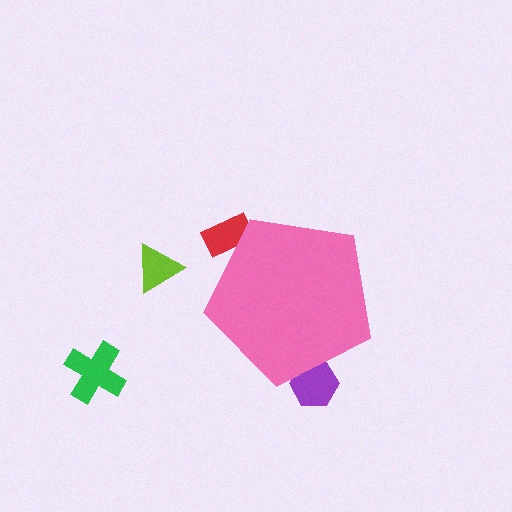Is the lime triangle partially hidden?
No, the lime triangle is fully visible.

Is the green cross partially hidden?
No, the green cross is fully visible.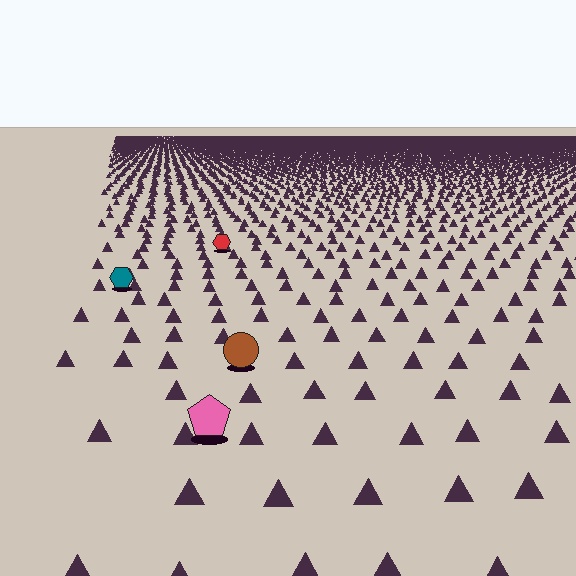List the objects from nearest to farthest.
From nearest to farthest: the pink pentagon, the brown circle, the teal hexagon, the red hexagon.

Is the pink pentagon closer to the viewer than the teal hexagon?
Yes. The pink pentagon is closer — you can tell from the texture gradient: the ground texture is coarser near it.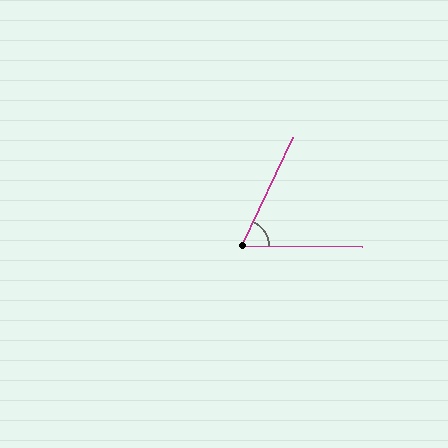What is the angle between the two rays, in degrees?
Approximately 65 degrees.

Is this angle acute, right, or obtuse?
It is acute.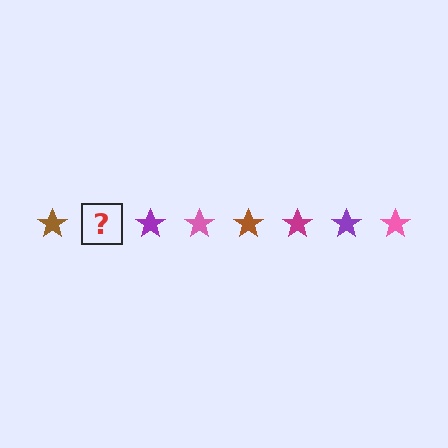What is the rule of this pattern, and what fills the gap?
The rule is that the pattern cycles through brown, magenta, purple, pink stars. The gap should be filled with a magenta star.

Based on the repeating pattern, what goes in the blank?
The blank should be a magenta star.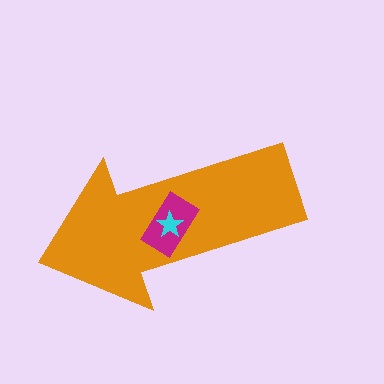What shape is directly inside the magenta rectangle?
The cyan star.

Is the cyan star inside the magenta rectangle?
Yes.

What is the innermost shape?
The cyan star.